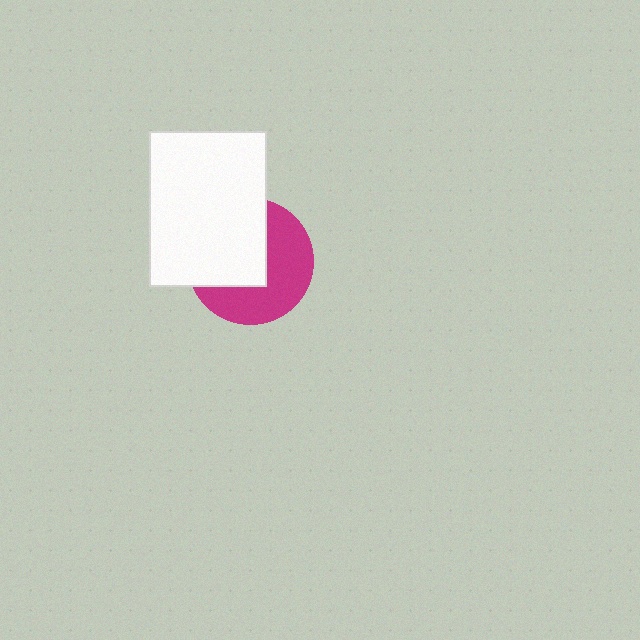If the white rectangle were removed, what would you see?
You would see the complete magenta circle.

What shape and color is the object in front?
The object in front is a white rectangle.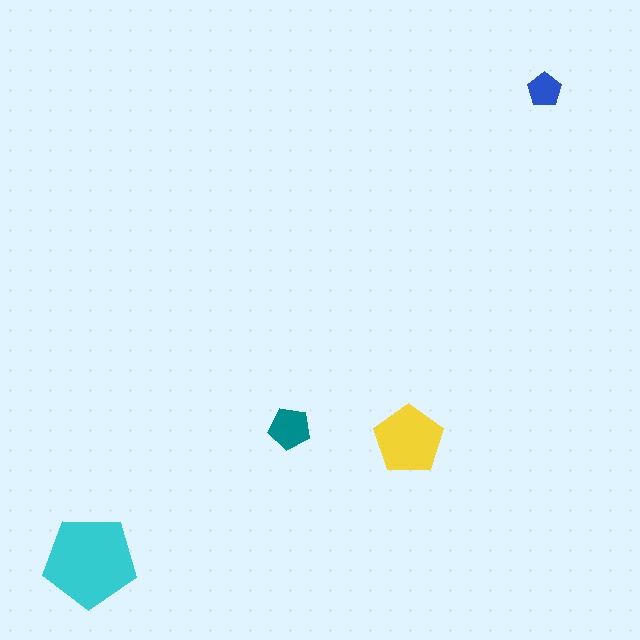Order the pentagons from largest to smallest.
the cyan one, the yellow one, the teal one, the blue one.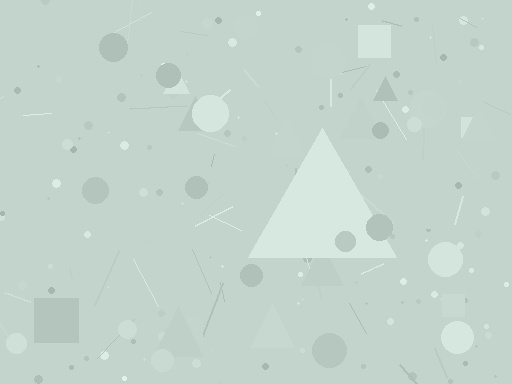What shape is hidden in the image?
A triangle is hidden in the image.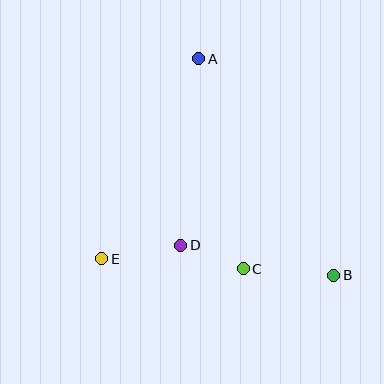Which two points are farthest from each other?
Points A and B are farthest from each other.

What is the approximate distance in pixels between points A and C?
The distance between A and C is approximately 215 pixels.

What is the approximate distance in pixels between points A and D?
The distance between A and D is approximately 187 pixels.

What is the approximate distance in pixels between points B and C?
The distance between B and C is approximately 90 pixels.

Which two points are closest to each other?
Points C and D are closest to each other.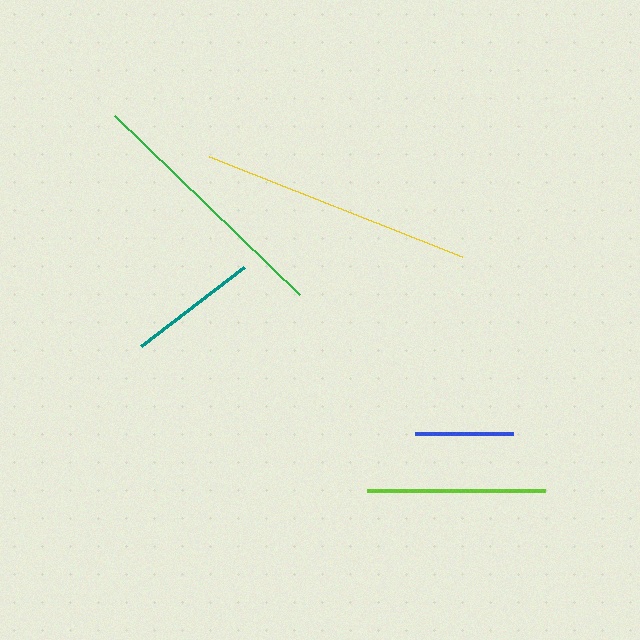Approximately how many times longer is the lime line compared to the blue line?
The lime line is approximately 1.8 times the length of the blue line.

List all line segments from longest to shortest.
From longest to shortest: yellow, green, lime, teal, blue.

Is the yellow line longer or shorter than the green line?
The yellow line is longer than the green line.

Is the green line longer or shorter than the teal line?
The green line is longer than the teal line.